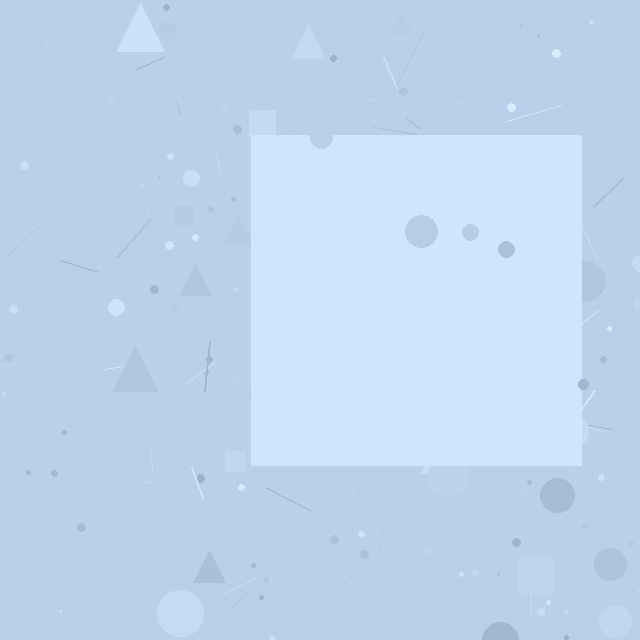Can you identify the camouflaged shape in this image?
The camouflaged shape is a square.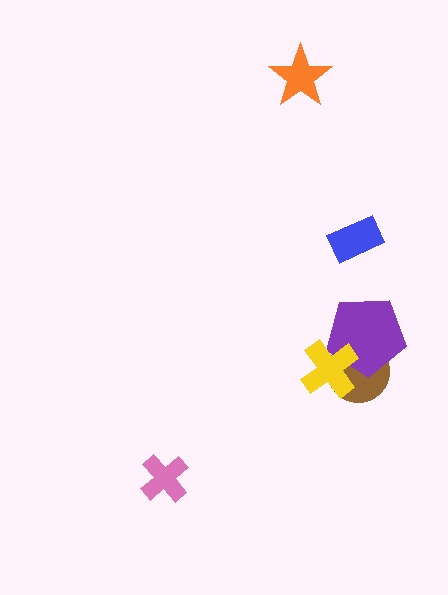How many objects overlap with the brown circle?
2 objects overlap with the brown circle.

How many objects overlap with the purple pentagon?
2 objects overlap with the purple pentagon.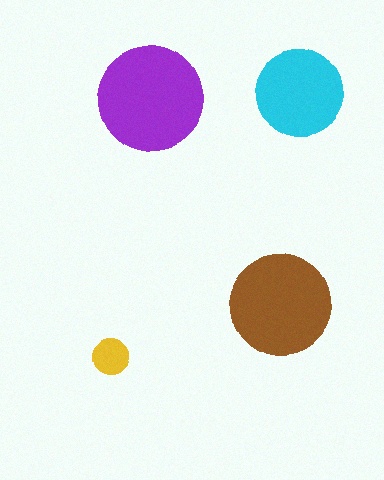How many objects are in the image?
There are 4 objects in the image.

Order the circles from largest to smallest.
the purple one, the brown one, the cyan one, the yellow one.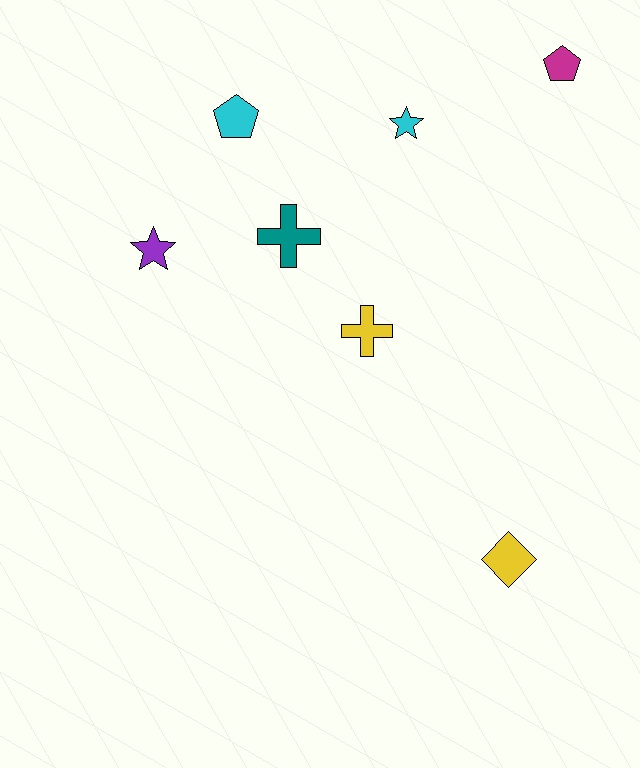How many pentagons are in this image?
There are 2 pentagons.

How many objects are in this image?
There are 7 objects.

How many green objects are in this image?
There are no green objects.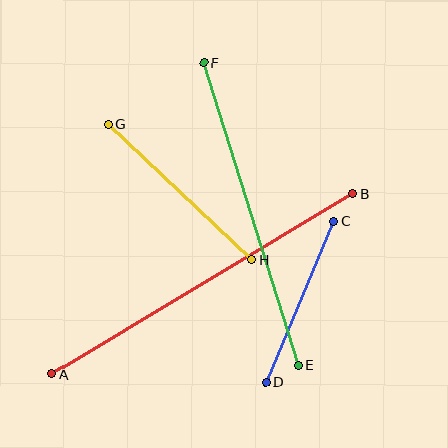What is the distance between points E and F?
The distance is approximately 317 pixels.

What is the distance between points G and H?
The distance is approximately 197 pixels.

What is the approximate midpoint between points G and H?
The midpoint is at approximately (180, 192) pixels.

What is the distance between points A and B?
The distance is approximately 351 pixels.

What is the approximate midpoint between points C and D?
The midpoint is at approximately (300, 302) pixels.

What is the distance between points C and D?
The distance is approximately 175 pixels.